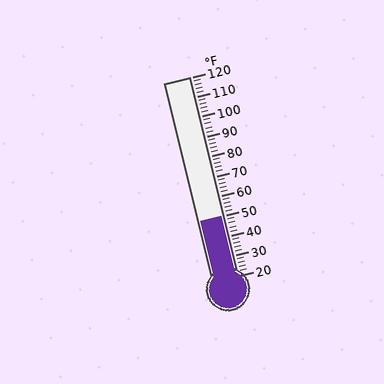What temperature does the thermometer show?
The thermometer shows approximately 50°F.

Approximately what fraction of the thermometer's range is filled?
The thermometer is filled to approximately 30% of its range.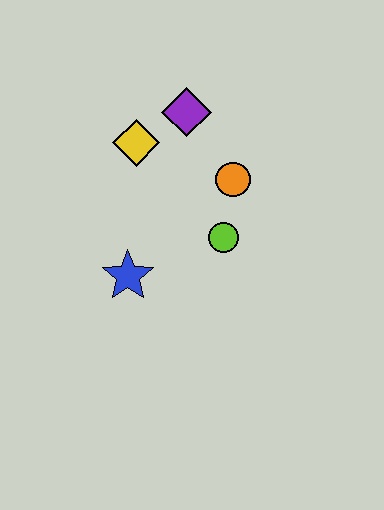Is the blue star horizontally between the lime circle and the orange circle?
No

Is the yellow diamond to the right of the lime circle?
No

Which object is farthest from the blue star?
The purple diamond is farthest from the blue star.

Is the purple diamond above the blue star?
Yes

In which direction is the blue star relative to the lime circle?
The blue star is to the left of the lime circle.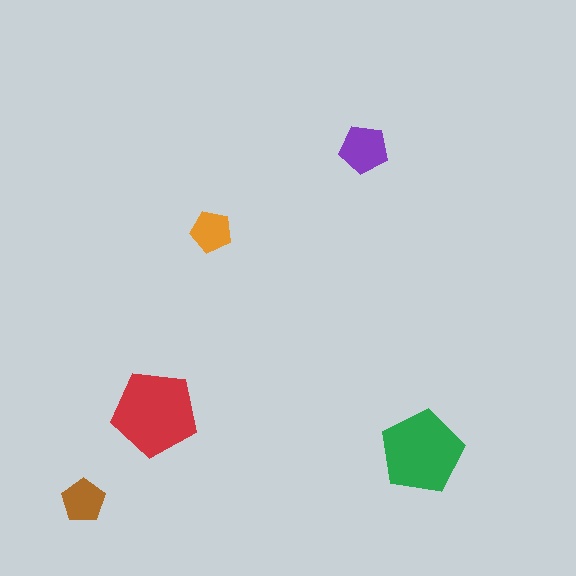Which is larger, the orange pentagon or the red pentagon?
The red one.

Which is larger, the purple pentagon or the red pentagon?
The red one.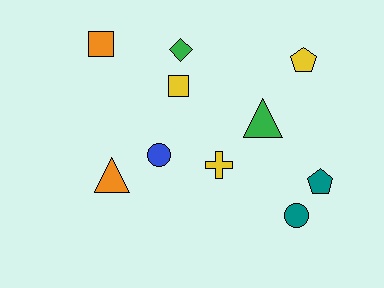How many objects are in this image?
There are 10 objects.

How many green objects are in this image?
There are 2 green objects.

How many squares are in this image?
There are 2 squares.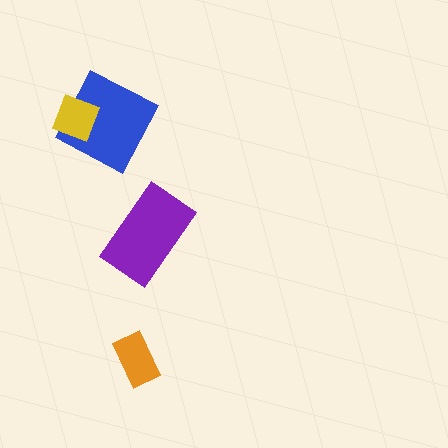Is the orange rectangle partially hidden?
No, no other shape covers it.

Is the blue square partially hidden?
Yes, it is partially covered by another shape.